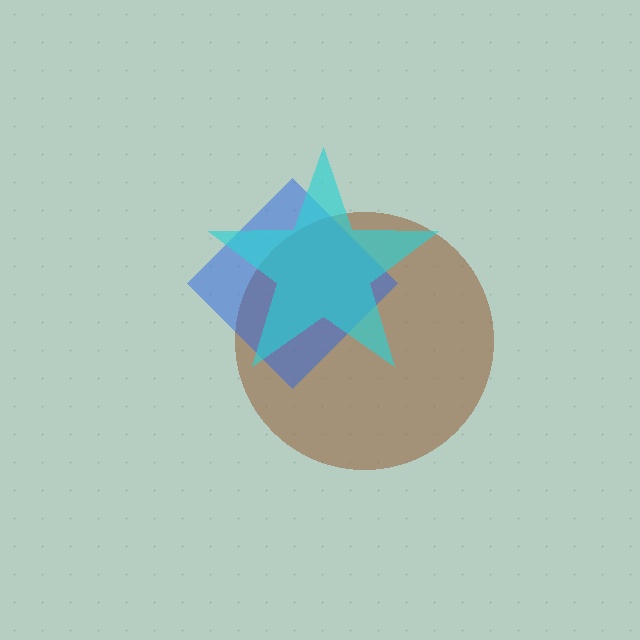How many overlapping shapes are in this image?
There are 3 overlapping shapes in the image.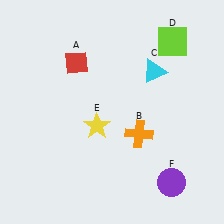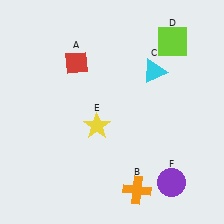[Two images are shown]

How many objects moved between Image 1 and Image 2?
1 object moved between the two images.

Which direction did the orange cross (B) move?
The orange cross (B) moved down.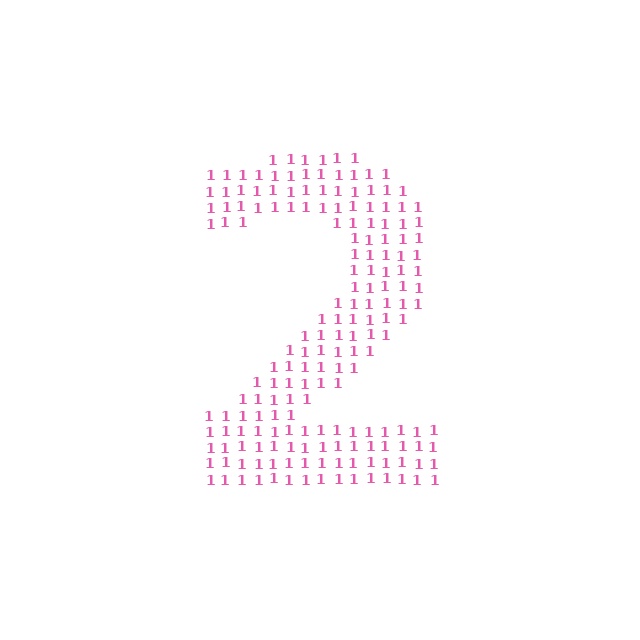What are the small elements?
The small elements are digit 1's.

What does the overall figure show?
The overall figure shows the digit 2.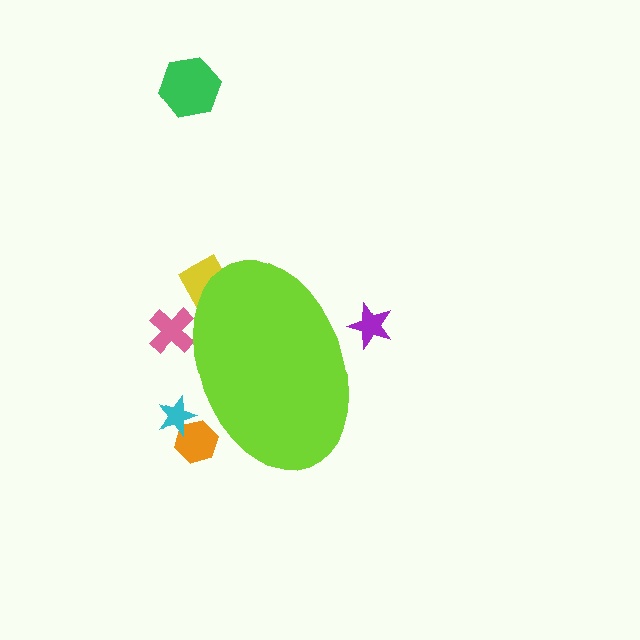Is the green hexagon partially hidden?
No, the green hexagon is fully visible.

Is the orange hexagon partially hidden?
Yes, the orange hexagon is partially hidden behind the lime ellipse.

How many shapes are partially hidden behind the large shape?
5 shapes are partially hidden.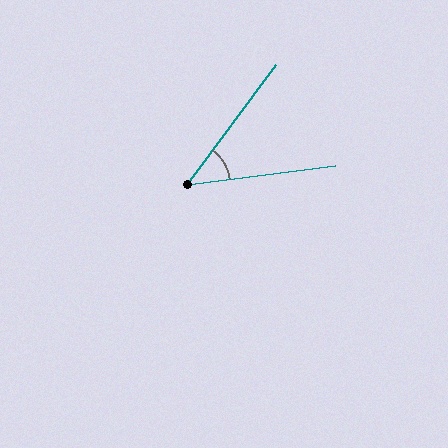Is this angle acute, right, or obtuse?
It is acute.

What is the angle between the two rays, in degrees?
Approximately 46 degrees.